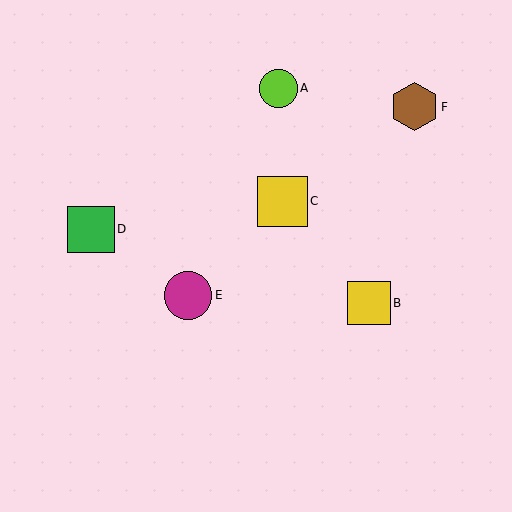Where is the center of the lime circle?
The center of the lime circle is at (278, 88).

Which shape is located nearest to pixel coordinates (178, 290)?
The magenta circle (labeled E) at (188, 295) is nearest to that location.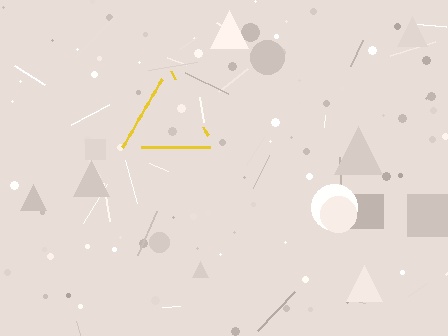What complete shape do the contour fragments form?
The contour fragments form a triangle.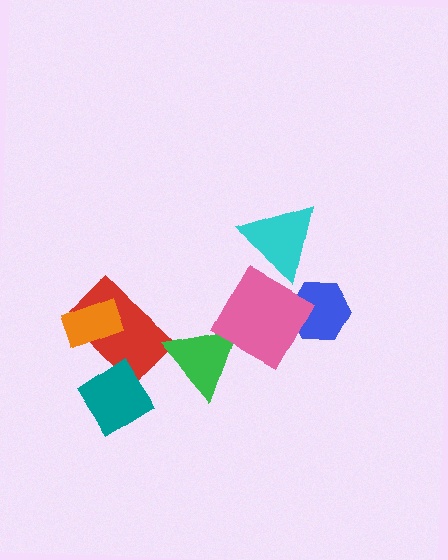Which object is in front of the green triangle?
The pink square is in front of the green triangle.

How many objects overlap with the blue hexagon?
1 object overlaps with the blue hexagon.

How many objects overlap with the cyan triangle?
0 objects overlap with the cyan triangle.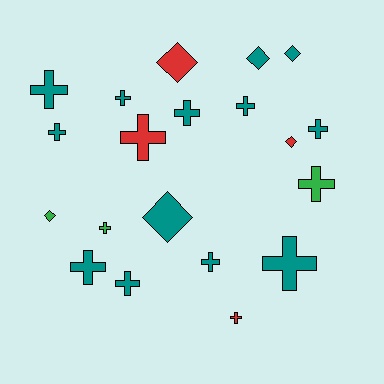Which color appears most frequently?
Teal, with 13 objects.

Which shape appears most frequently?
Cross, with 14 objects.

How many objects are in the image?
There are 20 objects.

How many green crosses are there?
There are 2 green crosses.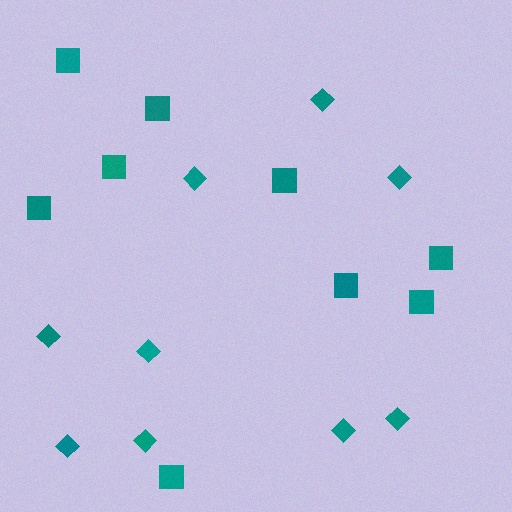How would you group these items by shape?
There are 2 groups: one group of diamonds (9) and one group of squares (9).